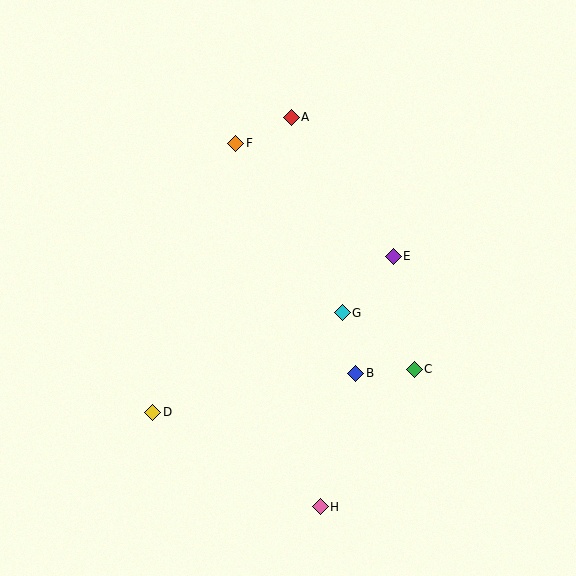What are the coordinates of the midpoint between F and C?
The midpoint between F and C is at (325, 256).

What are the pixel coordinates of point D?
Point D is at (153, 412).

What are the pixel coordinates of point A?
Point A is at (291, 118).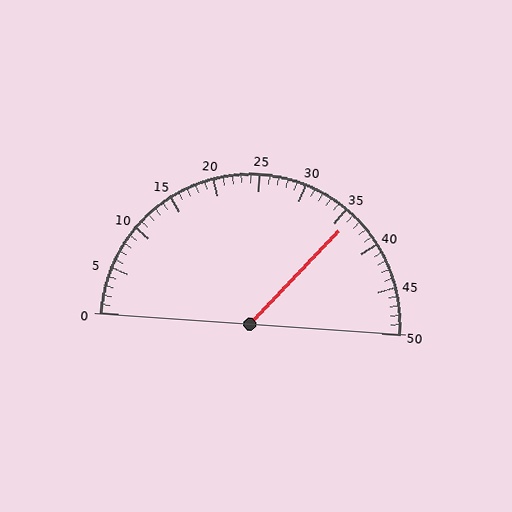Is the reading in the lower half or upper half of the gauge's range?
The reading is in the upper half of the range (0 to 50).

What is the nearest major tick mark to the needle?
The nearest major tick mark is 35.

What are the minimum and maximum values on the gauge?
The gauge ranges from 0 to 50.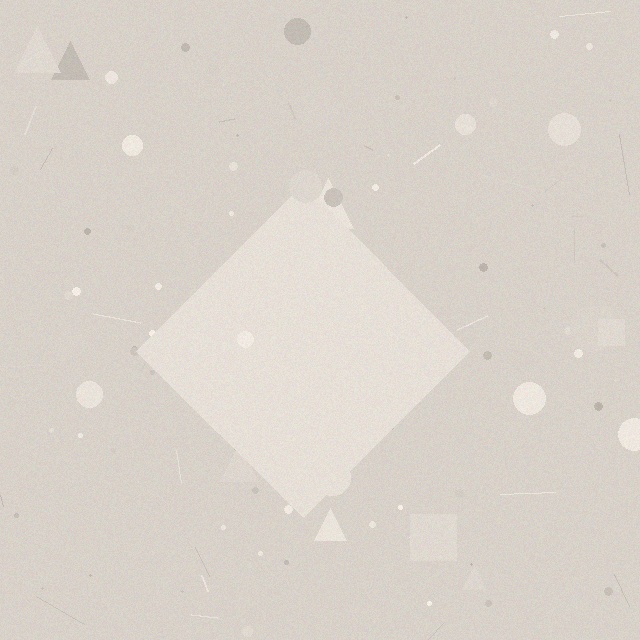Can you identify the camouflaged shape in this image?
The camouflaged shape is a diamond.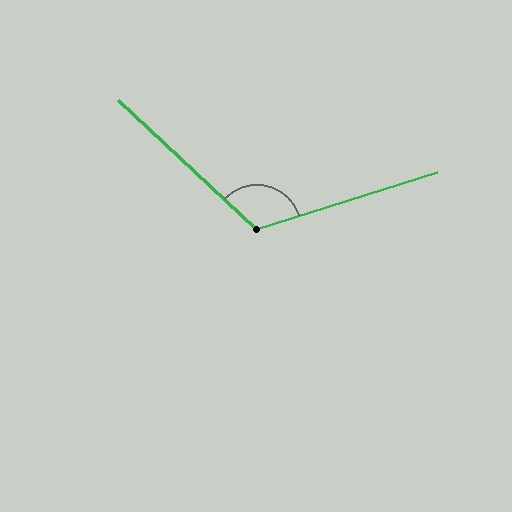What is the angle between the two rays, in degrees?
Approximately 120 degrees.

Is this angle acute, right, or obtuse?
It is obtuse.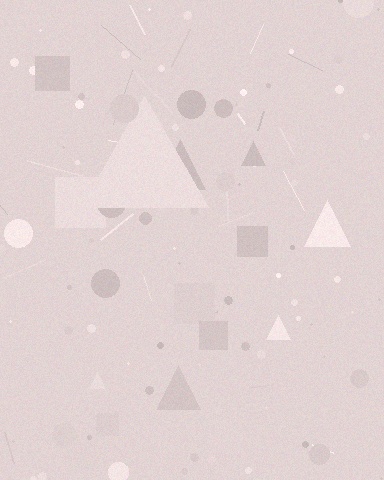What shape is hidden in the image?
A triangle is hidden in the image.